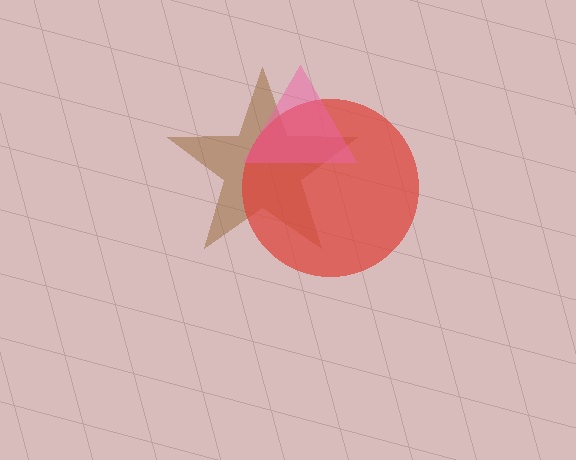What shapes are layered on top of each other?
The layered shapes are: a brown star, a red circle, a pink triangle.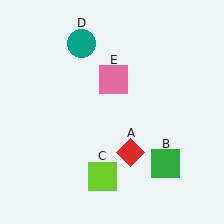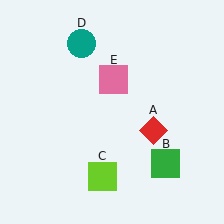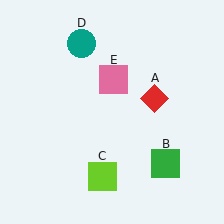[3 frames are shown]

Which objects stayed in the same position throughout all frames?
Green square (object B) and lime square (object C) and teal circle (object D) and pink square (object E) remained stationary.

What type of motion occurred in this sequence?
The red diamond (object A) rotated counterclockwise around the center of the scene.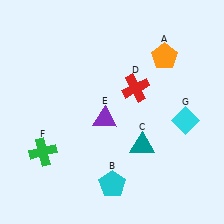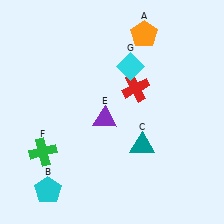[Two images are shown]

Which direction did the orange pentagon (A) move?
The orange pentagon (A) moved up.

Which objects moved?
The objects that moved are: the orange pentagon (A), the cyan pentagon (B), the cyan diamond (G).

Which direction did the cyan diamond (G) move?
The cyan diamond (G) moved left.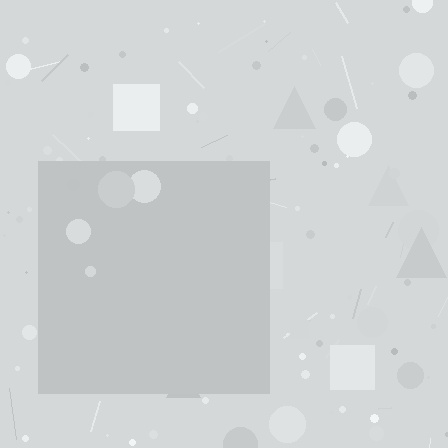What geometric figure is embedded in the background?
A square is embedded in the background.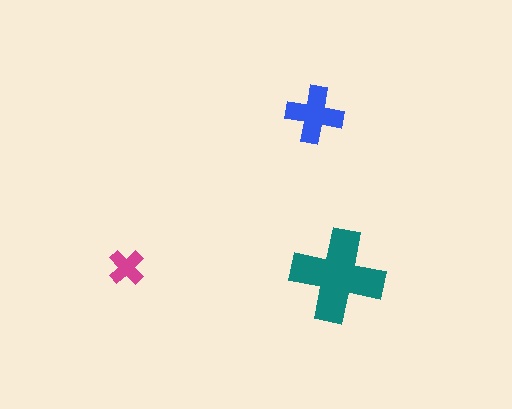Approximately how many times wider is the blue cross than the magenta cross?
About 1.5 times wider.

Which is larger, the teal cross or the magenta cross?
The teal one.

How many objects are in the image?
There are 3 objects in the image.